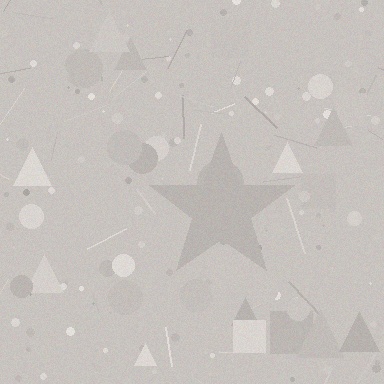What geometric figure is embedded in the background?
A star is embedded in the background.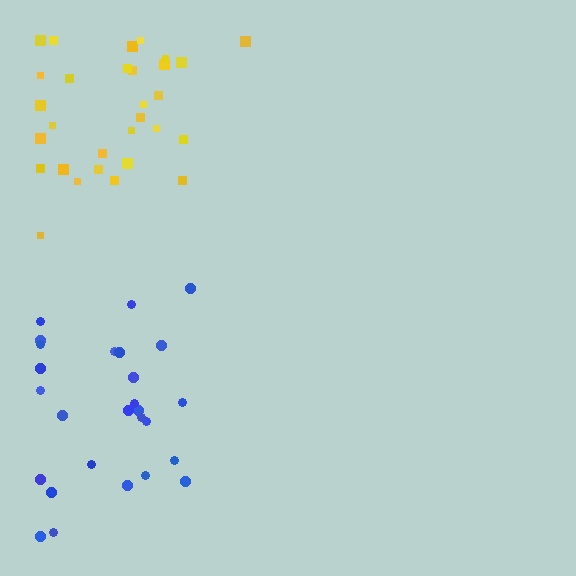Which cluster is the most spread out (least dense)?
Yellow.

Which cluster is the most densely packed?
Blue.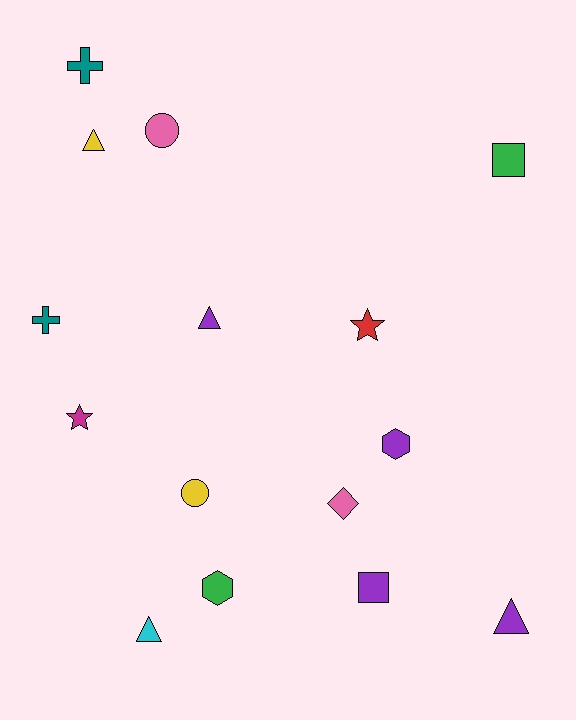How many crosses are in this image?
There are 2 crosses.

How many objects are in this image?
There are 15 objects.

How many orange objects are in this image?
There are no orange objects.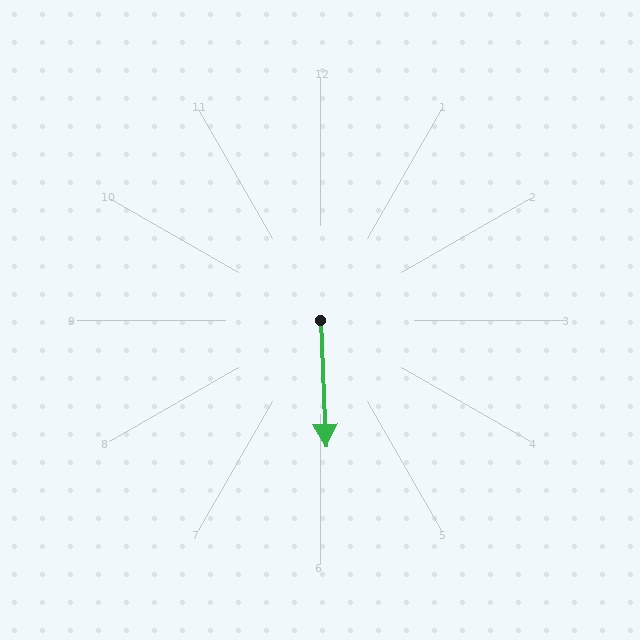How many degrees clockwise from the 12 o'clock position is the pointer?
Approximately 177 degrees.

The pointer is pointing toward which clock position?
Roughly 6 o'clock.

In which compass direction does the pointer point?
South.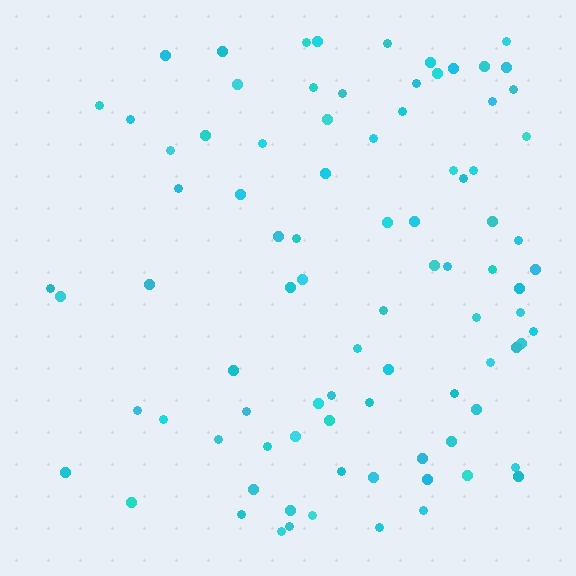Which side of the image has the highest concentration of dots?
The right.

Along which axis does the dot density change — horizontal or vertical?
Horizontal.